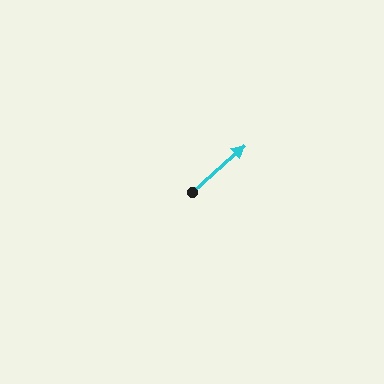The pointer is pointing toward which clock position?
Roughly 2 o'clock.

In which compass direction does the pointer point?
Northeast.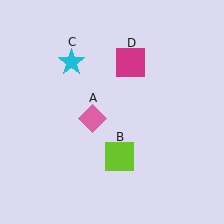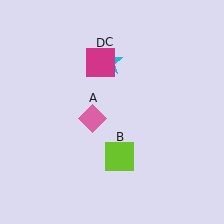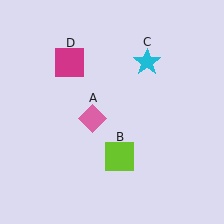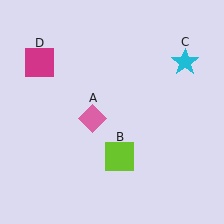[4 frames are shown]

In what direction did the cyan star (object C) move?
The cyan star (object C) moved right.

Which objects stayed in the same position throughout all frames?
Pink diamond (object A) and lime square (object B) remained stationary.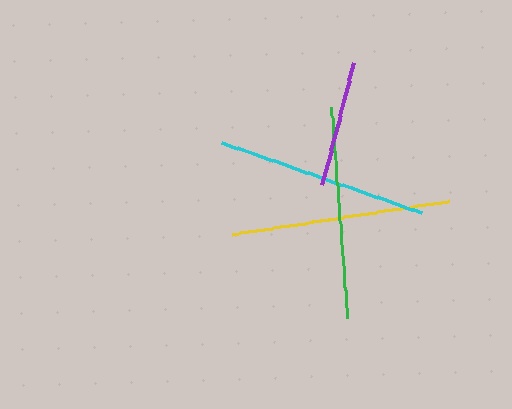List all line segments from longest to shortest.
From longest to shortest: yellow, green, cyan, purple.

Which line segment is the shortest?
The purple line is the shortest at approximately 126 pixels.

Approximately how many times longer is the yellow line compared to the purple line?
The yellow line is approximately 1.7 times the length of the purple line.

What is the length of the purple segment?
The purple segment is approximately 126 pixels long.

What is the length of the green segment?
The green segment is approximately 212 pixels long.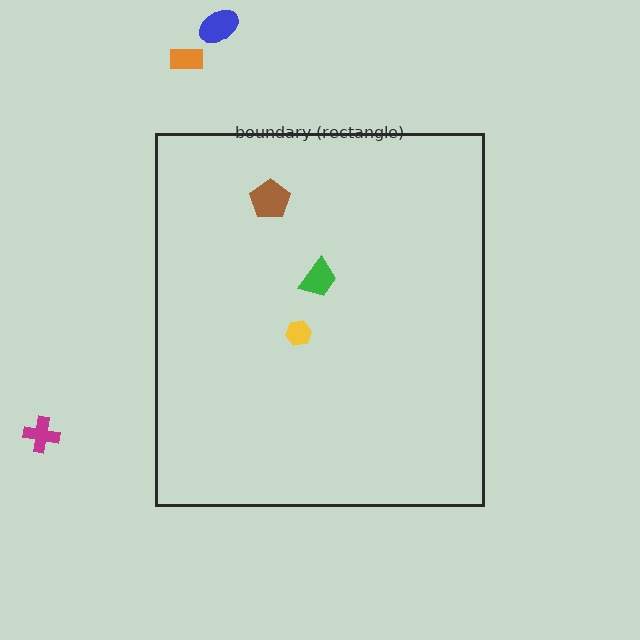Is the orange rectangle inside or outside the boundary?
Outside.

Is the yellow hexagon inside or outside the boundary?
Inside.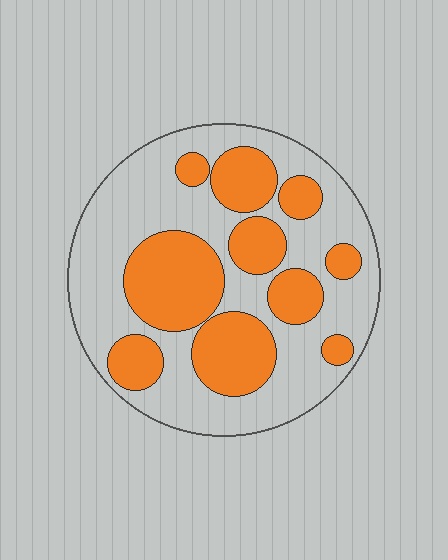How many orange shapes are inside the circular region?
10.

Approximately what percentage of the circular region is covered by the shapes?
Approximately 40%.